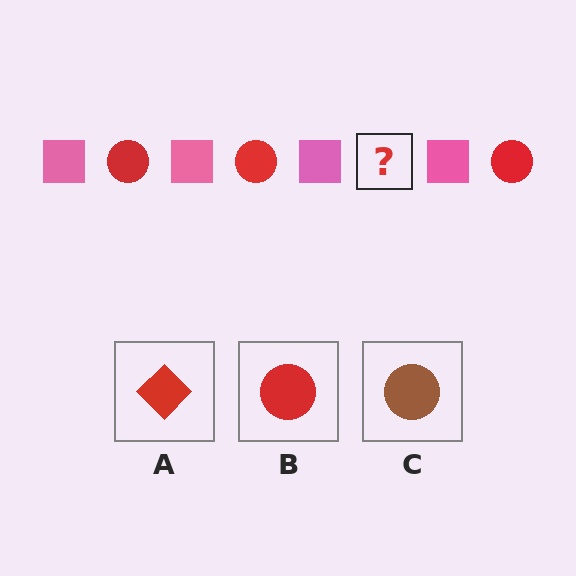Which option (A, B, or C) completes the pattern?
B.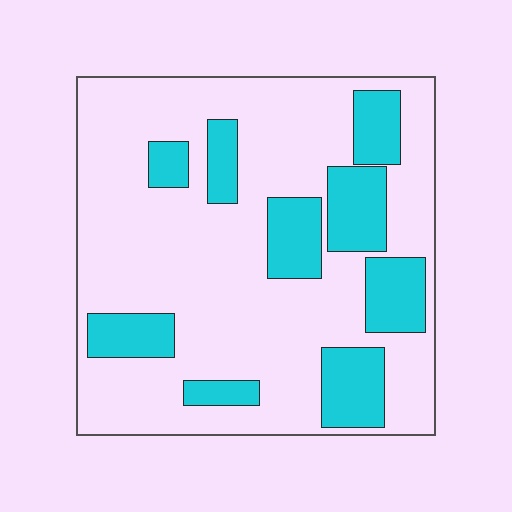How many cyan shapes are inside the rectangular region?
9.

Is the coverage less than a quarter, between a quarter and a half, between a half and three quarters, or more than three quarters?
Between a quarter and a half.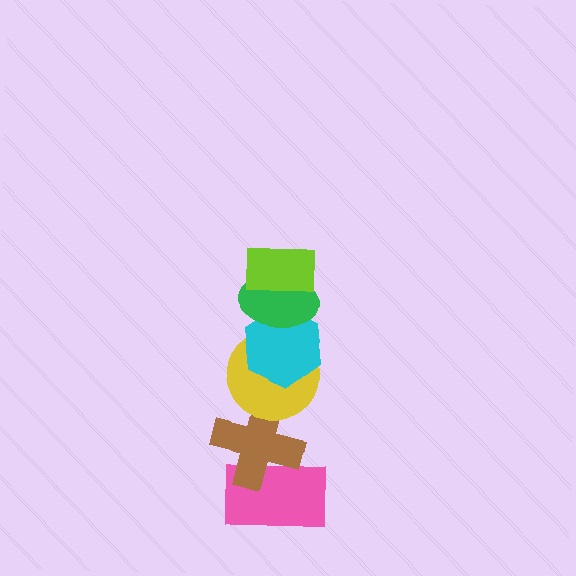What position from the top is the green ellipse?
The green ellipse is 2nd from the top.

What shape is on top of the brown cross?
The yellow circle is on top of the brown cross.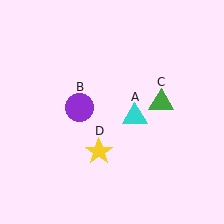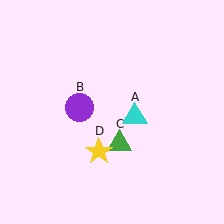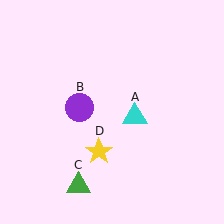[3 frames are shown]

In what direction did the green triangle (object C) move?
The green triangle (object C) moved down and to the left.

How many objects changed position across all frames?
1 object changed position: green triangle (object C).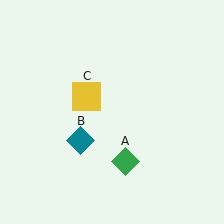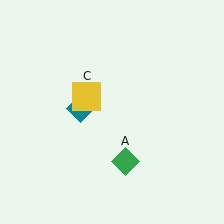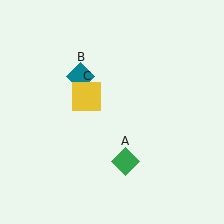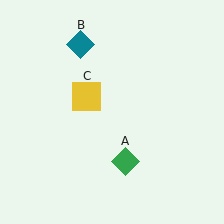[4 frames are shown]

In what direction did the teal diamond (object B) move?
The teal diamond (object B) moved up.